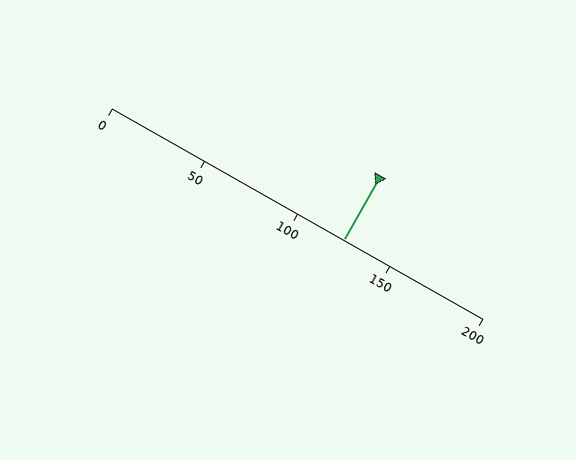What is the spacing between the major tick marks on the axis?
The major ticks are spaced 50 apart.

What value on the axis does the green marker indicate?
The marker indicates approximately 125.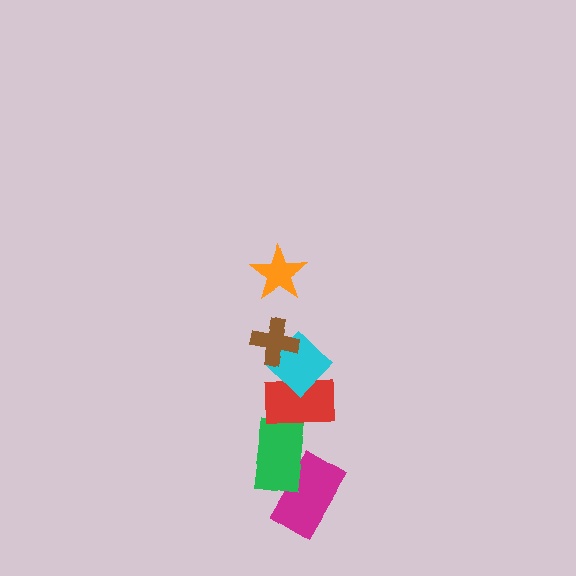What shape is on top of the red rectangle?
The cyan diamond is on top of the red rectangle.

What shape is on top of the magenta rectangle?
The green rectangle is on top of the magenta rectangle.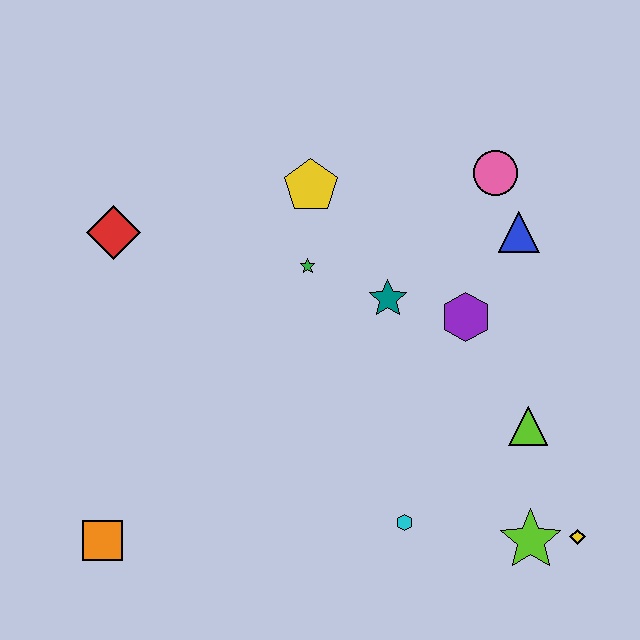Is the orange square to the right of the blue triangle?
No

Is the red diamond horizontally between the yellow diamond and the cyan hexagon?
No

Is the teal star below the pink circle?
Yes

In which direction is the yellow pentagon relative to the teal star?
The yellow pentagon is above the teal star.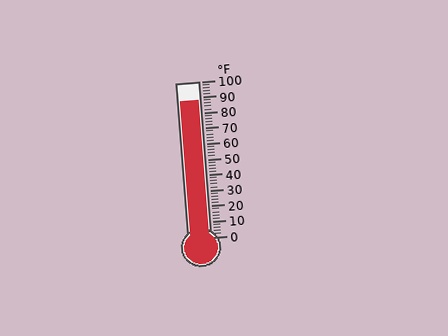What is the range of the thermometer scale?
The thermometer scale ranges from 0°F to 100°F.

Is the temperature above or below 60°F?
The temperature is above 60°F.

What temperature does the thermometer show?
The thermometer shows approximately 88°F.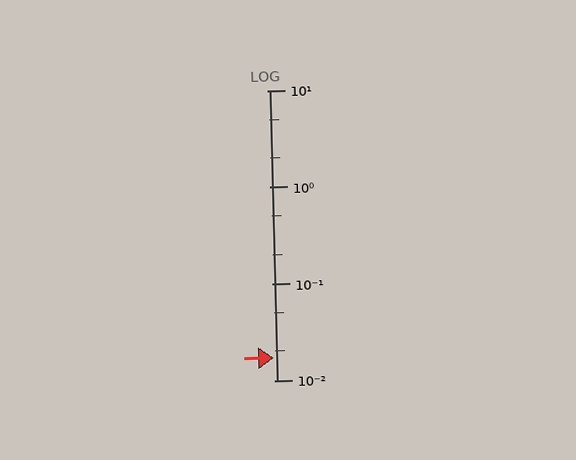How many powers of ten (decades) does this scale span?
The scale spans 3 decades, from 0.01 to 10.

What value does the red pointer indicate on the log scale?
The pointer indicates approximately 0.017.